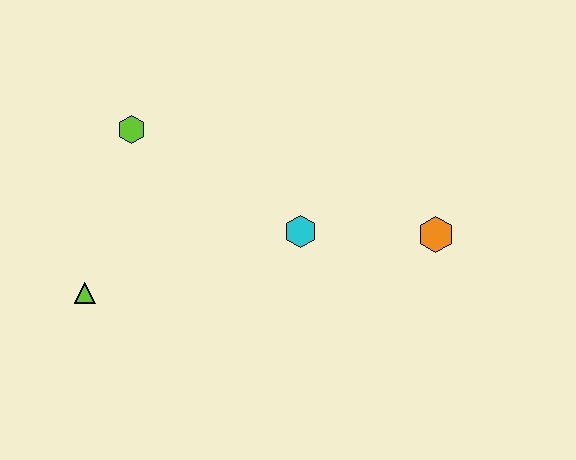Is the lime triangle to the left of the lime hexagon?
Yes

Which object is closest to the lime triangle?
The lime hexagon is closest to the lime triangle.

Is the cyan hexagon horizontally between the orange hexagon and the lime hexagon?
Yes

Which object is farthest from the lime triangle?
The orange hexagon is farthest from the lime triangle.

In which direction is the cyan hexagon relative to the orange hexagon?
The cyan hexagon is to the left of the orange hexagon.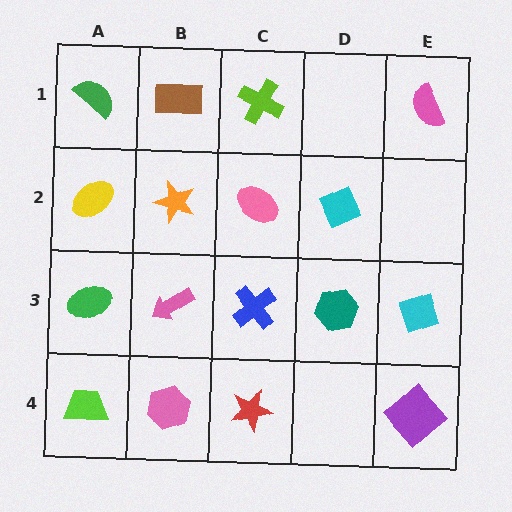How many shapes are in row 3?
5 shapes.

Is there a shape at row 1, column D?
No, that cell is empty.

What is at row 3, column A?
A green ellipse.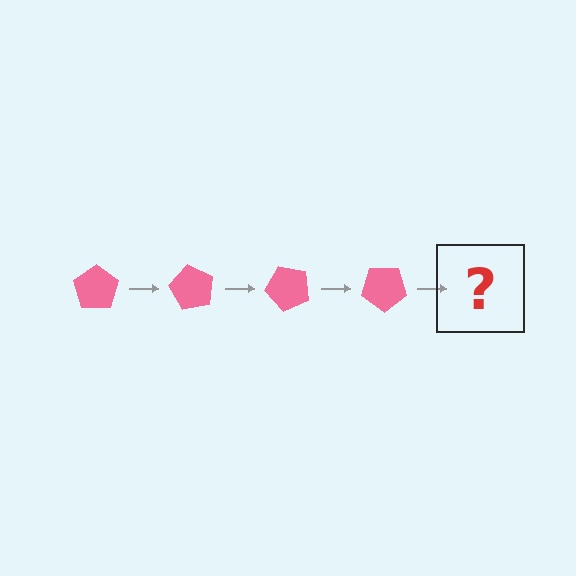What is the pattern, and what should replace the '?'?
The pattern is that the pentagon rotates 60 degrees each step. The '?' should be a pink pentagon rotated 240 degrees.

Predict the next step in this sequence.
The next step is a pink pentagon rotated 240 degrees.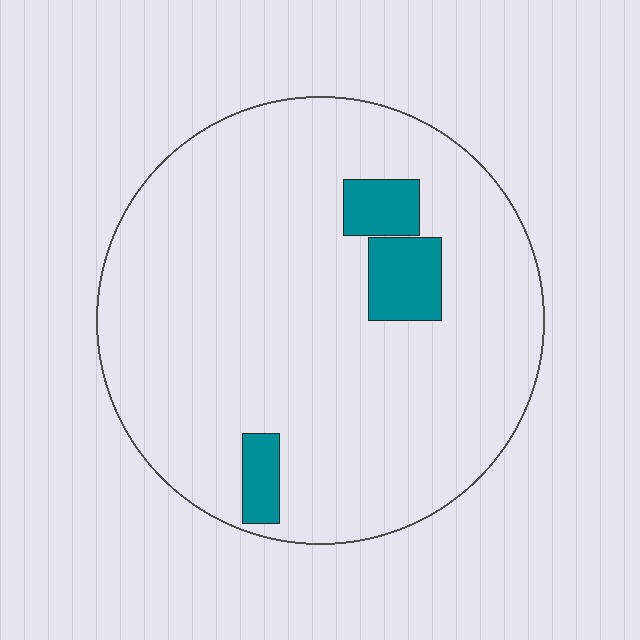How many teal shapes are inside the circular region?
3.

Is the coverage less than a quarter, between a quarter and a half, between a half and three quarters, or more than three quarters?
Less than a quarter.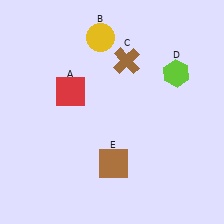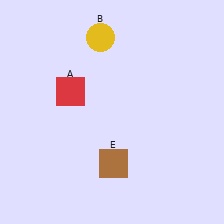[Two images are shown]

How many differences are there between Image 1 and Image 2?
There are 2 differences between the two images.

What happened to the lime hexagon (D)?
The lime hexagon (D) was removed in Image 2. It was in the top-right area of Image 1.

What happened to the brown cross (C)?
The brown cross (C) was removed in Image 2. It was in the top-right area of Image 1.